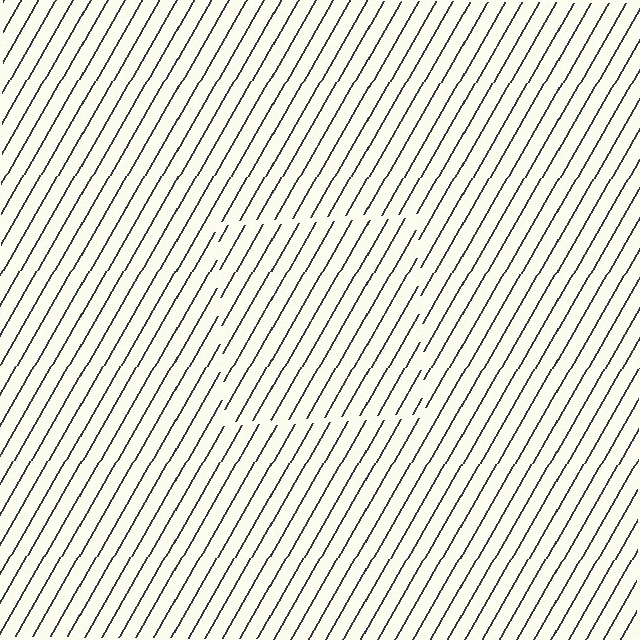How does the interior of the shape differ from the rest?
The interior of the shape contains the same grating, shifted by half a period — the contour is defined by the phase discontinuity where line-ends from the inner and outer gratings abut.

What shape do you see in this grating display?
An illusory square. The interior of the shape contains the same grating, shifted by half a period — the contour is defined by the phase discontinuity where line-ends from the inner and outer gratings abut.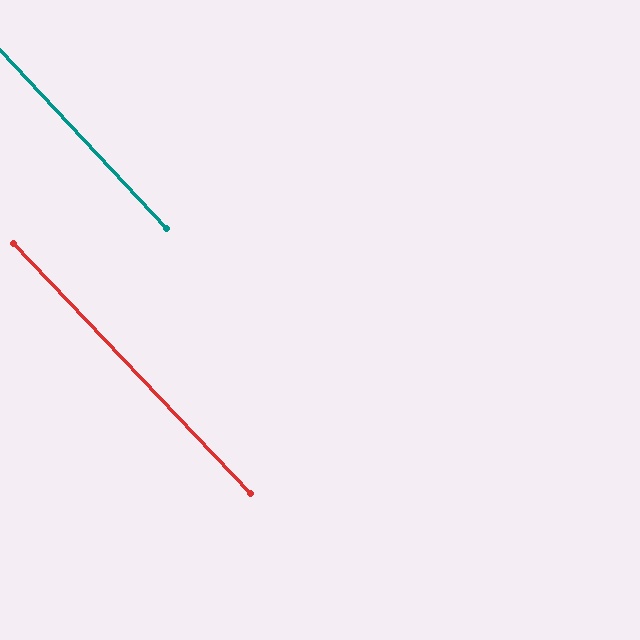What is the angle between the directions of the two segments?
Approximately 0 degrees.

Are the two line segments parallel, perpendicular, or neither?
Parallel — their directions differ by only 0.3°.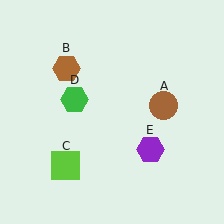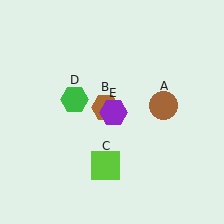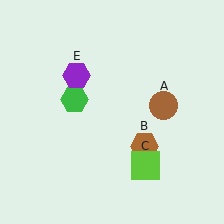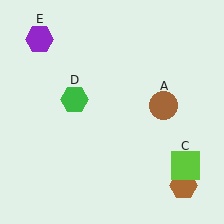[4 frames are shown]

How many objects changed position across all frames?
3 objects changed position: brown hexagon (object B), lime square (object C), purple hexagon (object E).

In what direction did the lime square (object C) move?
The lime square (object C) moved right.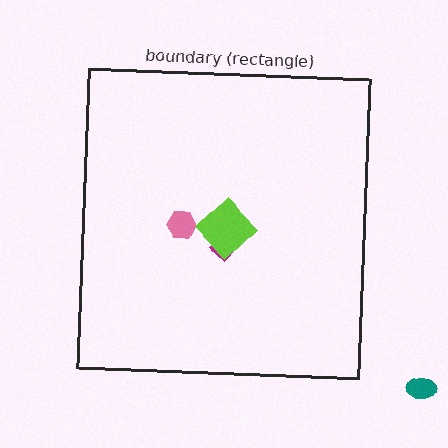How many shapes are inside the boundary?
5 inside, 1 outside.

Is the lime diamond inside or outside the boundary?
Inside.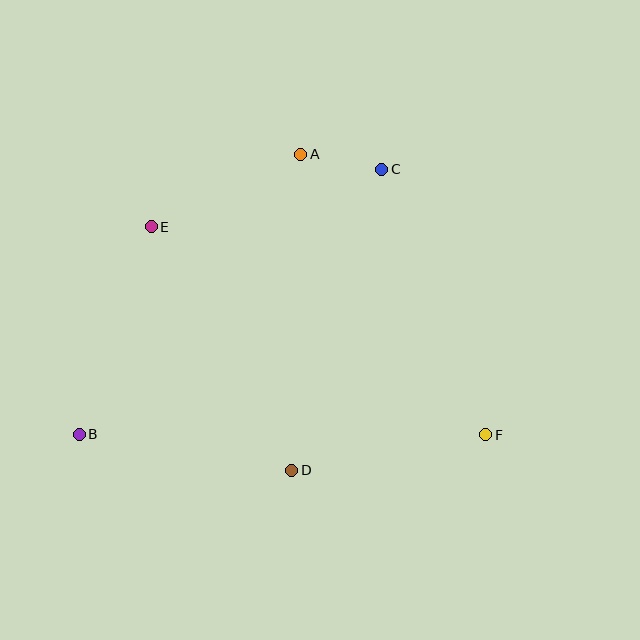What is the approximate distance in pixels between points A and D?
The distance between A and D is approximately 316 pixels.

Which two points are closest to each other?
Points A and C are closest to each other.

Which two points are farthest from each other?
Points B and F are farthest from each other.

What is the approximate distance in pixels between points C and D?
The distance between C and D is approximately 314 pixels.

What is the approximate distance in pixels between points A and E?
The distance between A and E is approximately 166 pixels.